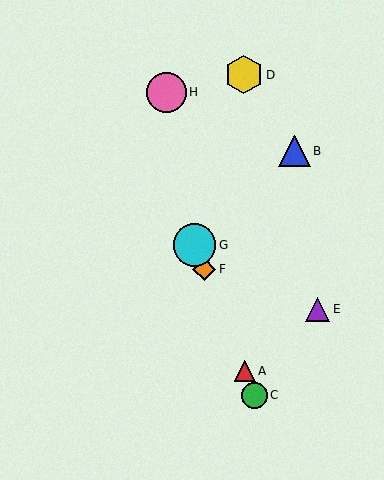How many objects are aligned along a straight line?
4 objects (A, C, F, G) are aligned along a straight line.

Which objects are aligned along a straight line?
Objects A, C, F, G are aligned along a straight line.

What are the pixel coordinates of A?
Object A is at (245, 371).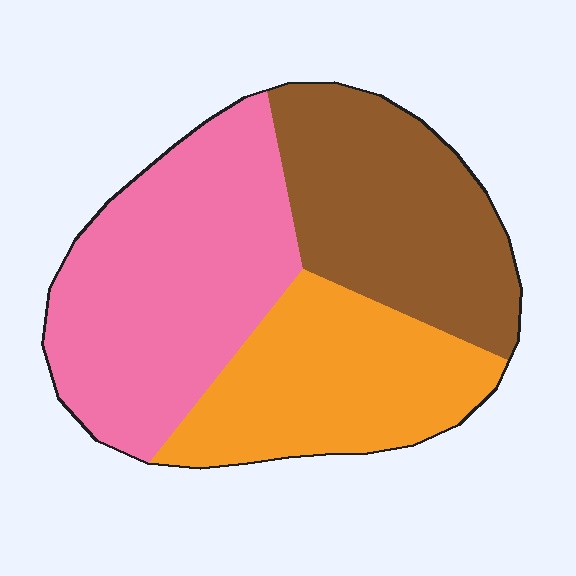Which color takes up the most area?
Pink, at roughly 40%.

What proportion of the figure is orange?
Orange takes up between a sixth and a third of the figure.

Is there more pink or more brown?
Pink.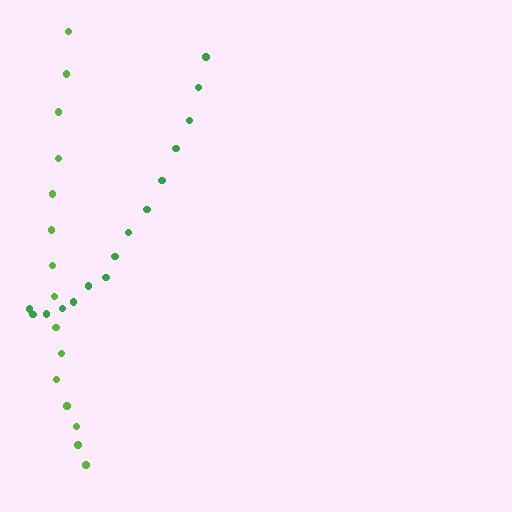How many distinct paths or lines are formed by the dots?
There are 2 distinct paths.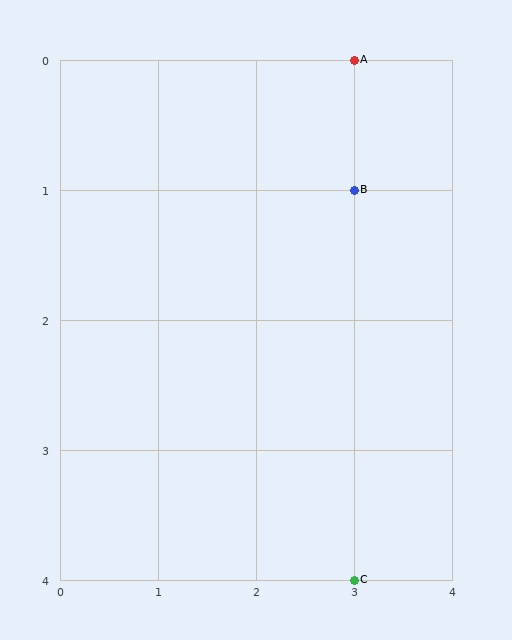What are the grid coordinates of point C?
Point C is at grid coordinates (3, 4).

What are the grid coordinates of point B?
Point B is at grid coordinates (3, 1).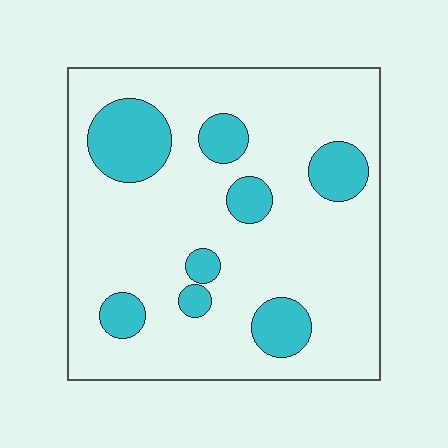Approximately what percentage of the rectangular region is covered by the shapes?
Approximately 20%.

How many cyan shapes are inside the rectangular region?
8.